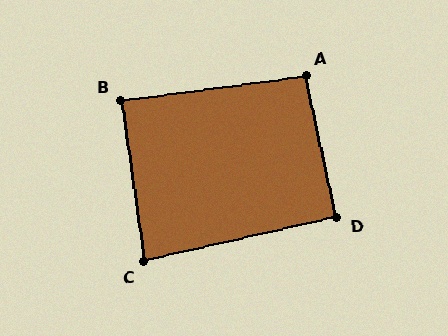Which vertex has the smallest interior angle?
C, at approximately 85 degrees.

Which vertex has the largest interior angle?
A, at approximately 95 degrees.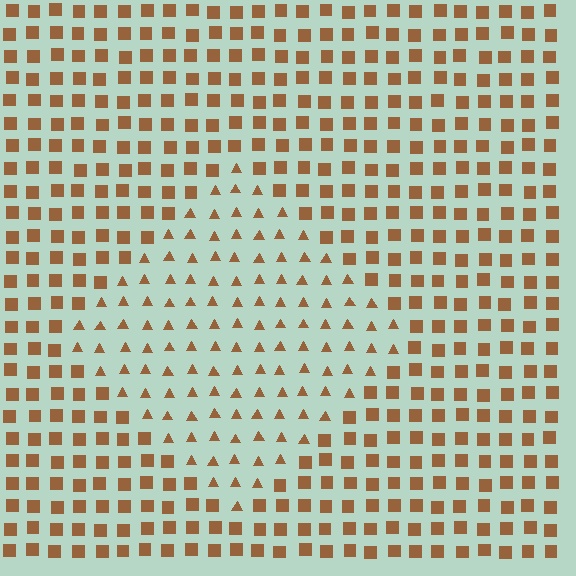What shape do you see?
I see a diamond.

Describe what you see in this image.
The image is filled with small brown elements arranged in a uniform grid. A diamond-shaped region contains triangles, while the surrounding area contains squares. The boundary is defined purely by the change in element shape.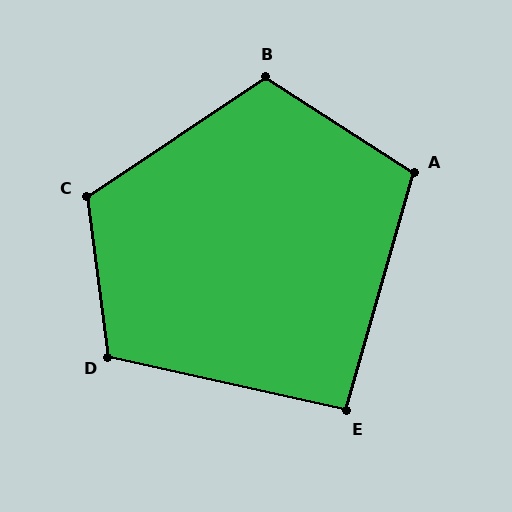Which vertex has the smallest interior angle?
E, at approximately 93 degrees.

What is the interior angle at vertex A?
Approximately 107 degrees (obtuse).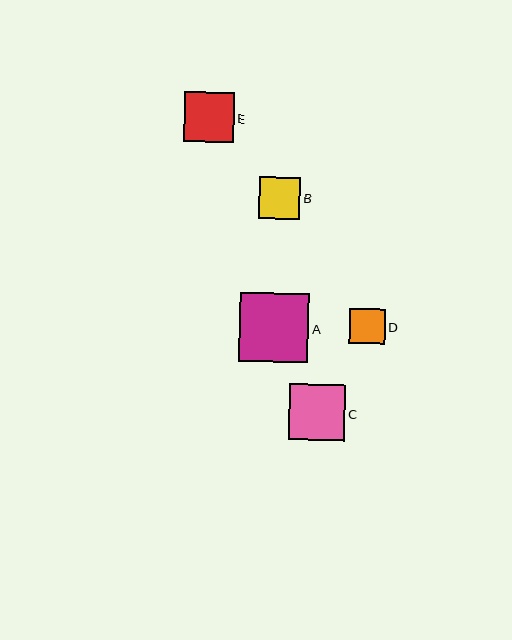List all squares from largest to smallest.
From largest to smallest: A, C, E, B, D.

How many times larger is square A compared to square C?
Square A is approximately 1.2 times the size of square C.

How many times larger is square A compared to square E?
Square A is approximately 1.4 times the size of square E.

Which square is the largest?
Square A is the largest with a size of approximately 69 pixels.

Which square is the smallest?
Square D is the smallest with a size of approximately 35 pixels.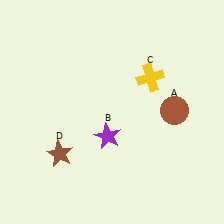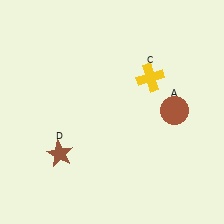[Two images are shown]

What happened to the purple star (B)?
The purple star (B) was removed in Image 2. It was in the bottom-left area of Image 1.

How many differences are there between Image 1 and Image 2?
There is 1 difference between the two images.